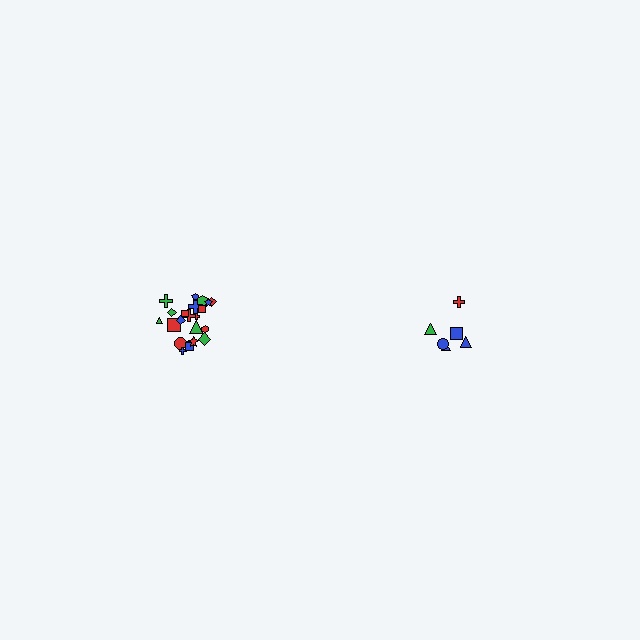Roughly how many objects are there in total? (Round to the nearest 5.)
Roughly 30 objects in total.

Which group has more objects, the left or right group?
The left group.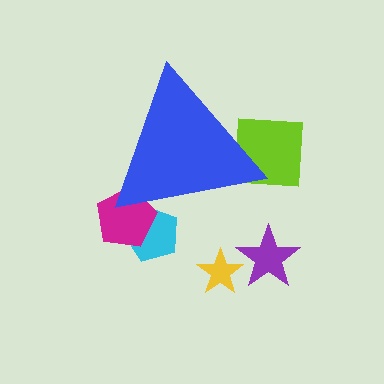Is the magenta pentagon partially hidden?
Yes, the magenta pentagon is partially hidden behind the blue triangle.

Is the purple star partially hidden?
No, the purple star is fully visible.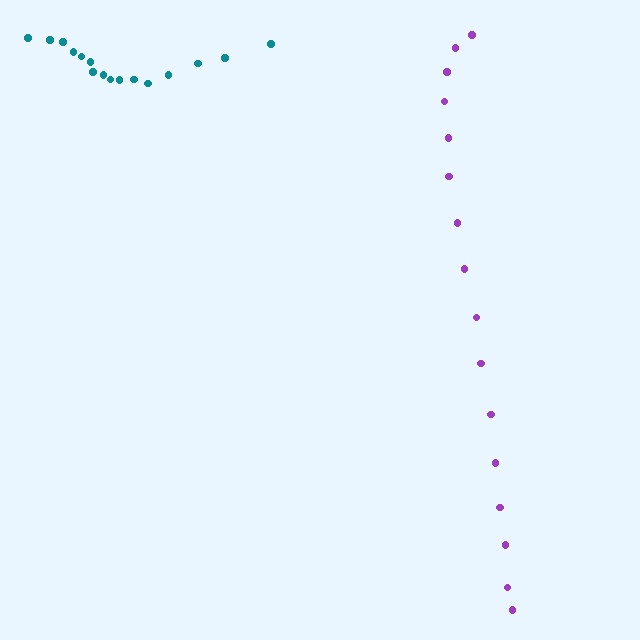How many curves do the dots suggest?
There are 2 distinct paths.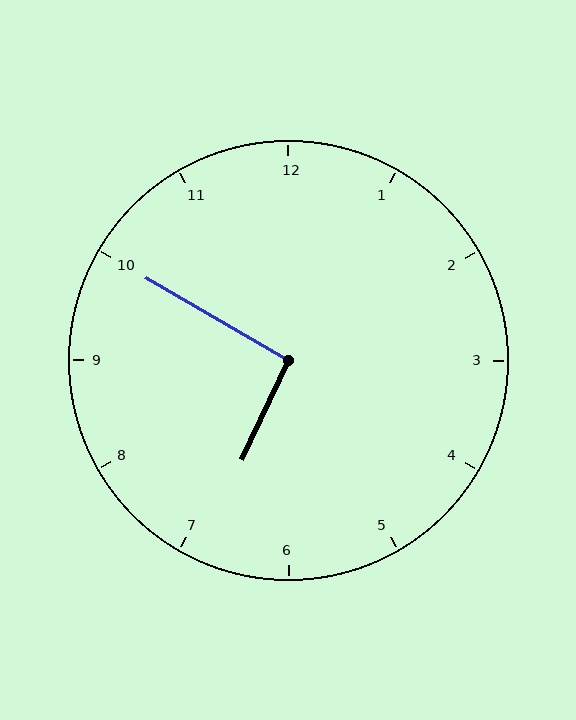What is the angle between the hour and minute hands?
Approximately 95 degrees.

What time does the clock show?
6:50.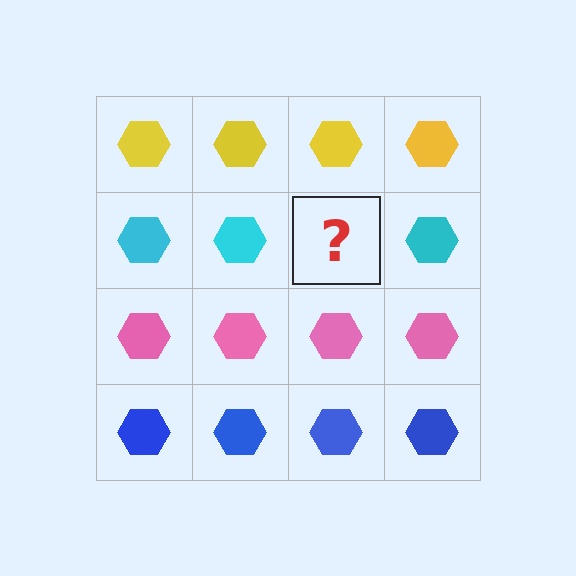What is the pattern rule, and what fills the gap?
The rule is that each row has a consistent color. The gap should be filled with a cyan hexagon.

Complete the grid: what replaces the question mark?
The question mark should be replaced with a cyan hexagon.